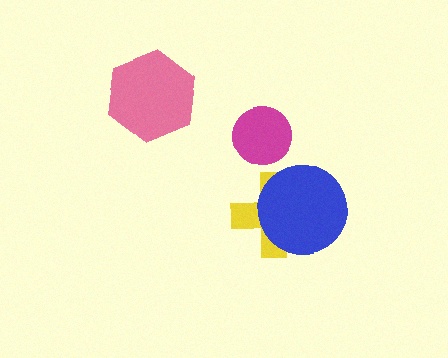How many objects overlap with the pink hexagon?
0 objects overlap with the pink hexagon.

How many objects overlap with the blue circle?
1 object overlaps with the blue circle.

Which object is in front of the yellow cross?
The blue circle is in front of the yellow cross.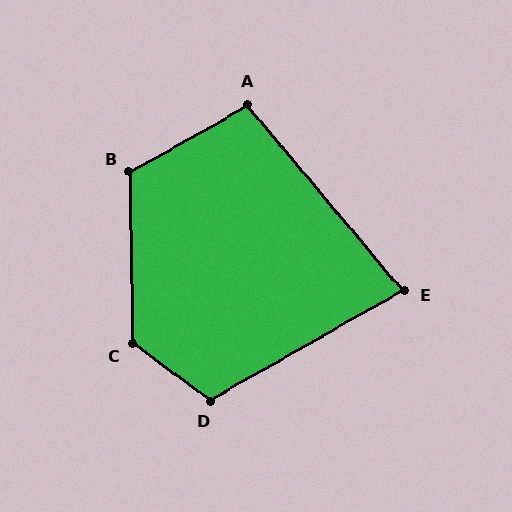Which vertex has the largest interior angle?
C, at approximately 127 degrees.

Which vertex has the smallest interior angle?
E, at approximately 80 degrees.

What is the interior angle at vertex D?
Approximately 114 degrees (obtuse).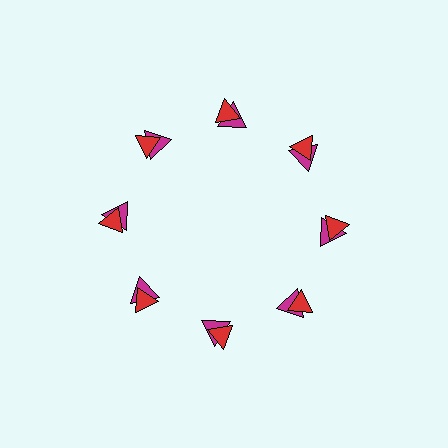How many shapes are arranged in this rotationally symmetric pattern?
There are 16 shapes, arranged in 8 groups of 2.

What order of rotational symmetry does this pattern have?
This pattern has 8-fold rotational symmetry.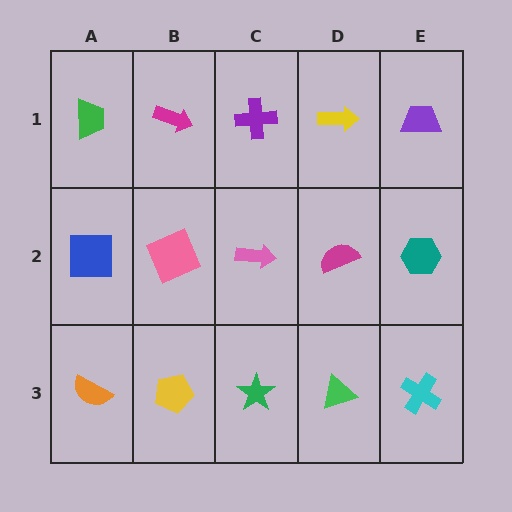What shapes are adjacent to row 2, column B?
A magenta arrow (row 1, column B), a yellow pentagon (row 3, column B), a blue square (row 2, column A), a pink arrow (row 2, column C).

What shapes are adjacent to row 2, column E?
A purple trapezoid (row 1, column E), a cyan cross (row 3, column E), a magenta semicircle (row 2, column D).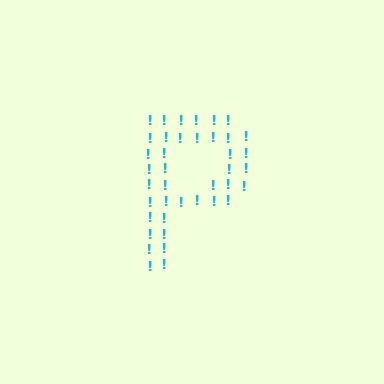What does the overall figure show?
The overall figure shows the letter P.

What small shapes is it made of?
It is made of small exclamation marks.